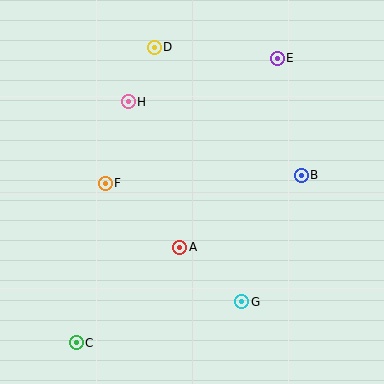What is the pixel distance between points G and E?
The distance between G and E is 246 pixels.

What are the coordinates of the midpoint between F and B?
The midpoint between F and B is at (203, 179).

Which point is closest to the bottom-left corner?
Point C is closest to the bottom-left corner.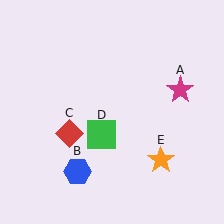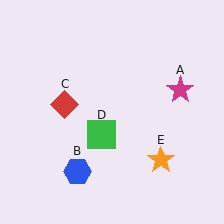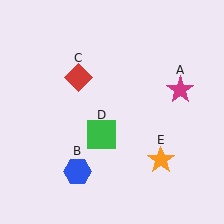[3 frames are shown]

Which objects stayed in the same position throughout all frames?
Magenta star (object A) and blue hexagon (object B) and green square (object D) and orange star (object E) remained stationary.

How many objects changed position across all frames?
1 object changed position: red diamond (object C).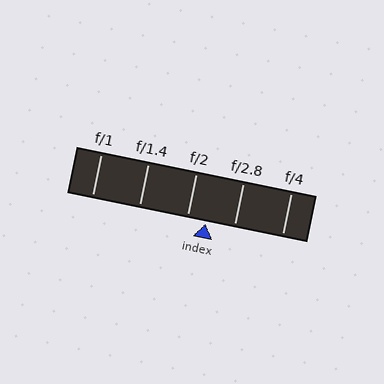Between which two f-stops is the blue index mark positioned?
The index mark is between f/2 and f/2.8.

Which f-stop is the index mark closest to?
The index mark is closest to f/2.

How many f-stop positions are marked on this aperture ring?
There are 5 f-stop positions marked.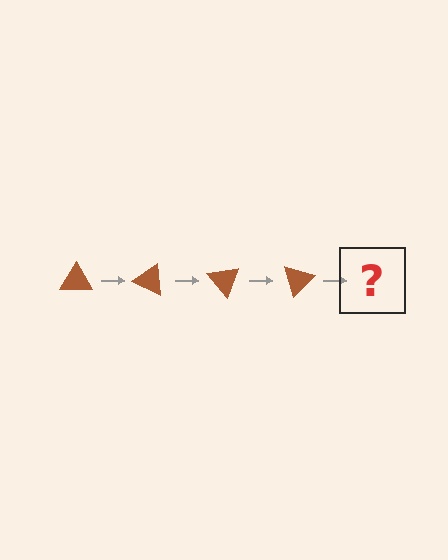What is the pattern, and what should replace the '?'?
The pattern is that the triangle rotates 25 degrees each step. The '?' should be a brown triangle rotated 100 degrees.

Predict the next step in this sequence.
The next step is a brown triangle rotated 100 degrees.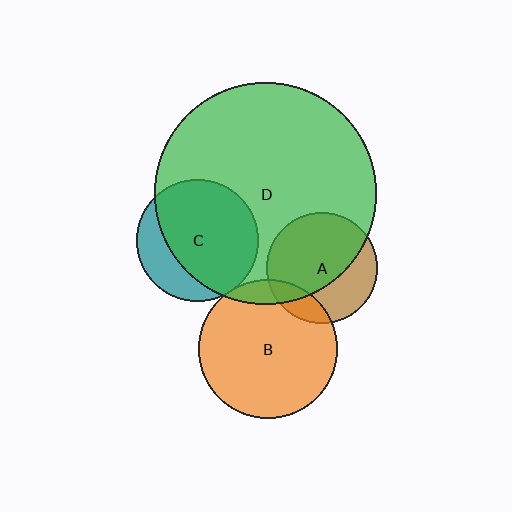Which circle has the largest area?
Circle D (green).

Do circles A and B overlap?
Yes.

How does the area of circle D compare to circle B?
Approximately 2.6 times.